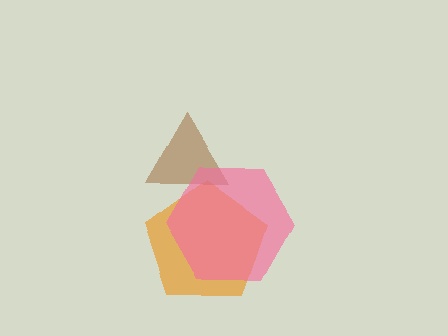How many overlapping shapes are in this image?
There are 3 overlapping shapes in the image.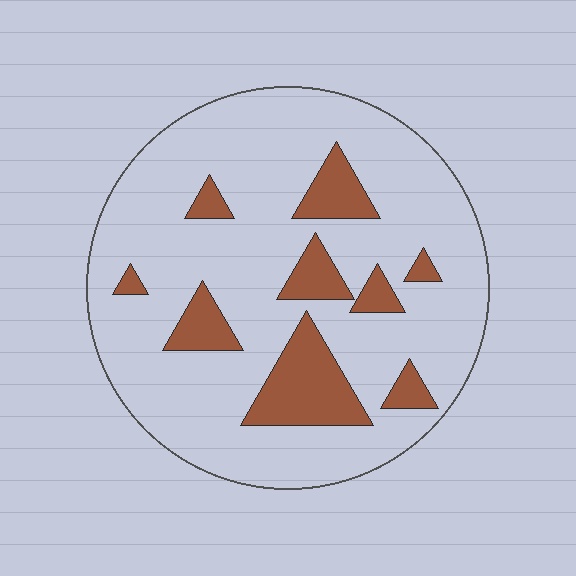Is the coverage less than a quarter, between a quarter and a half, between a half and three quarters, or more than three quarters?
Less than a quarter.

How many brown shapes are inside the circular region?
9.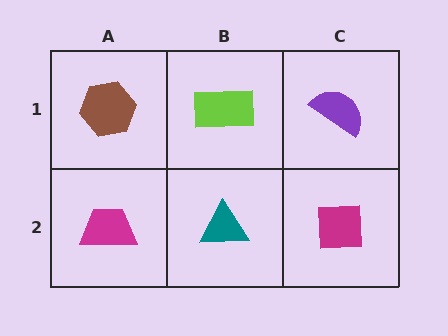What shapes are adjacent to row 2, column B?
A lime rectangle (row 1, column B), a magenta trapezoid (row 2, column A), a magenta square (row 2, column C).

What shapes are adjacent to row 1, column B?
A teal triangle (row 2, column B), a brown hexagon (row 1, column A), a purple semicircle (row 1, column C).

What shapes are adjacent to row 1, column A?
A magenta trapezoid (row 2, column A), a lime rectangle (row 1, column B).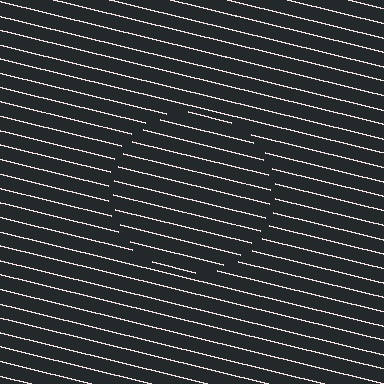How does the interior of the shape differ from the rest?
The interior of the shape contains the same grating, shifted by half a period — the contour is defined by the phase discontinuity where line-ends from the inner and outer gratings abut.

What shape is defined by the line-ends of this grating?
An illusory circle. The interior of the shape contains the same grating, shifted by half a period — the contour is defined by the phase discontinuity where line-ends from the inner and outer gratings abut.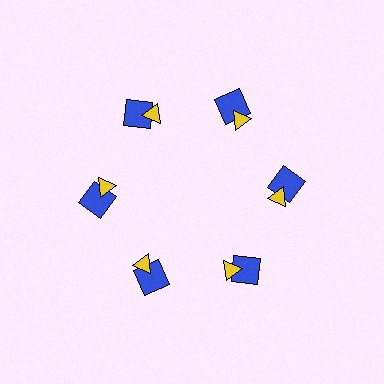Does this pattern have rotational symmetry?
Yes, this pattern has 6-fold rotational symmetry. It looks the same after rotating 60 degrees around the center.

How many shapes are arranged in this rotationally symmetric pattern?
There are 12 shapes, arranged in 6 groups of 2.